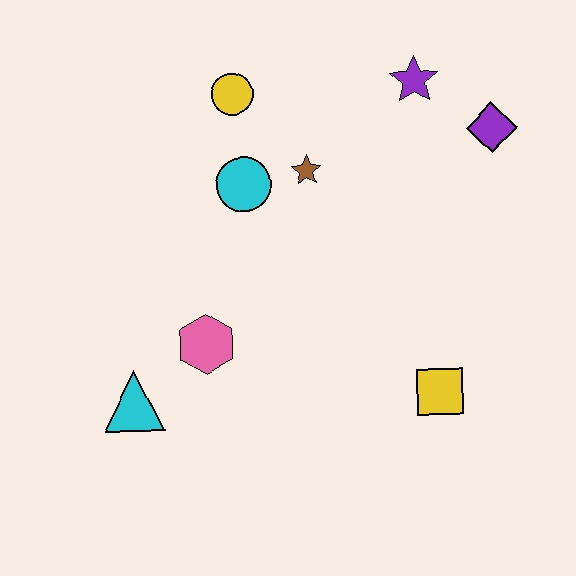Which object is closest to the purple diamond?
The purple star is closest to the purple diamond.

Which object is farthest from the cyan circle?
The yellow square is farthest from the cyan circle.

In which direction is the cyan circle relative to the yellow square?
The cyan circle is above the yellow square.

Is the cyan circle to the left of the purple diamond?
Yes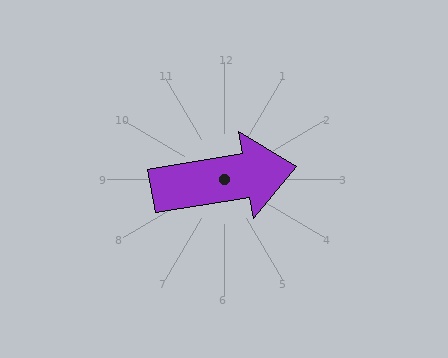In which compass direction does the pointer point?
East.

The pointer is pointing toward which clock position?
Roughly 3 o'clock.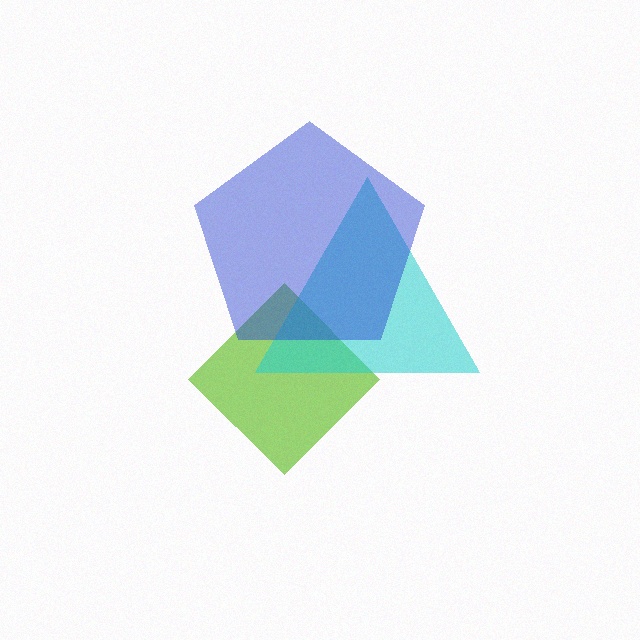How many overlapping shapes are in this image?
There are 3 overlapping shapes in the image.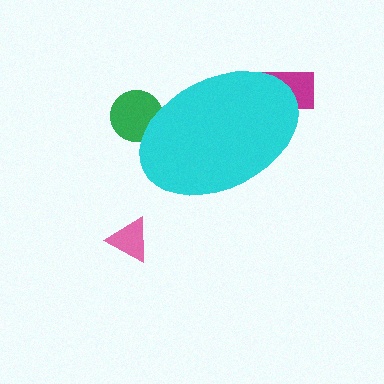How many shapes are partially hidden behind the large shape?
2 shapes are partially hidden.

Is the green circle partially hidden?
Yes, the green circle is partially hidden behind the cyan ellipse.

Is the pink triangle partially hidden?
No, the pink triangle is fully visible.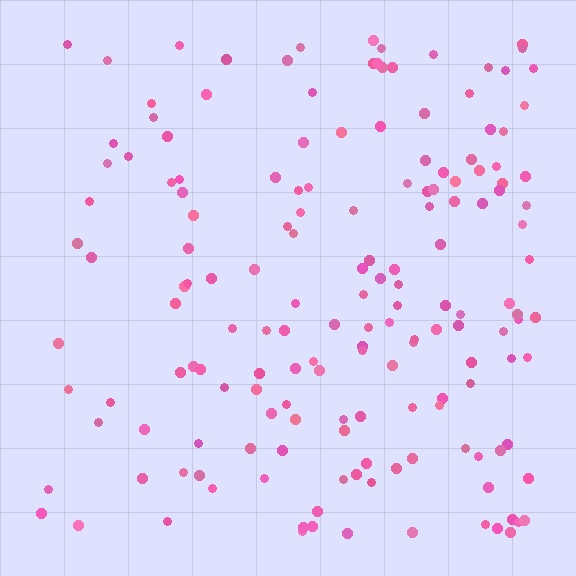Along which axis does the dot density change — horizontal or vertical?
Horizontal.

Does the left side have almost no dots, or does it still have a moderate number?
Still a moderate number, just noticeably fewer than the right.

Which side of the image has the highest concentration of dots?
The right.